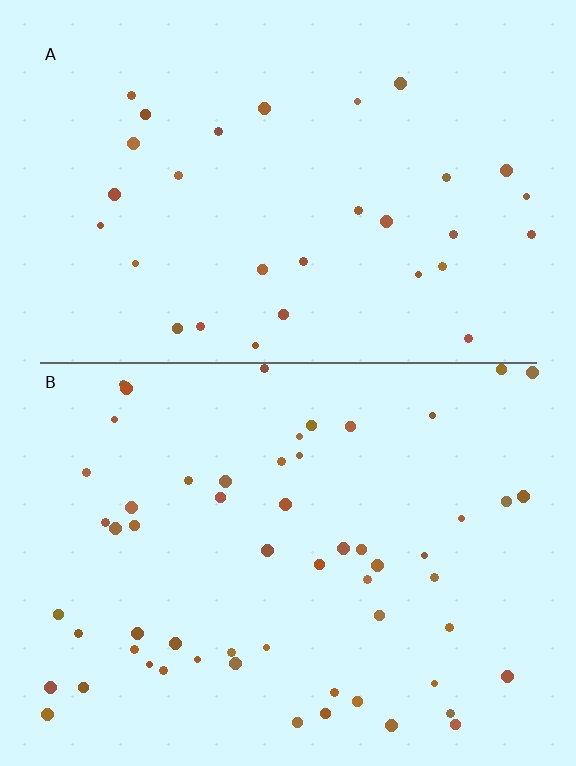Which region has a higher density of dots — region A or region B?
B (the bottom).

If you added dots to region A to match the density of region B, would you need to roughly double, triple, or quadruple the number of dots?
Approximately double.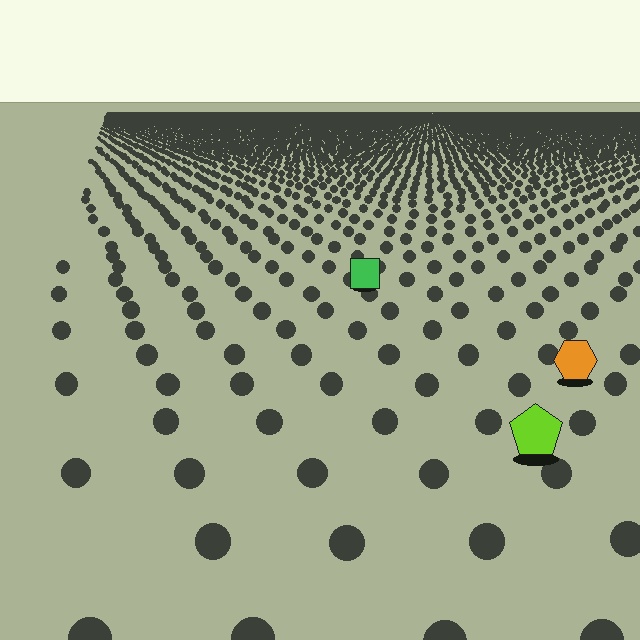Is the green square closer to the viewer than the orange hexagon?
No. The orange hexagon is closer — you can tell from the texture gradient: the ground texture is coarser near it.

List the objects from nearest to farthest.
From nearest to farthest: the lime pentagon, the orange hexagon, the green square.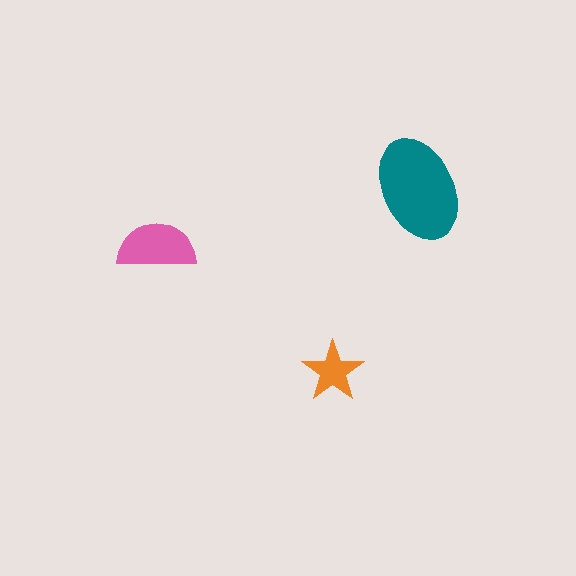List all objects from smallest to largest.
The orange star, the pink semicircle, the teal ellipse.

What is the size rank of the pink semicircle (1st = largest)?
2nd.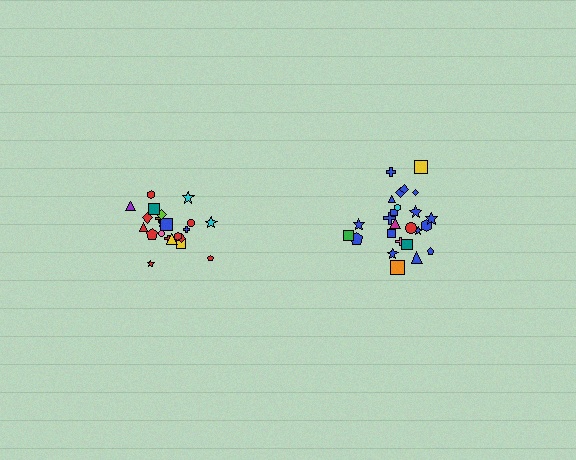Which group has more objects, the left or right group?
The right group.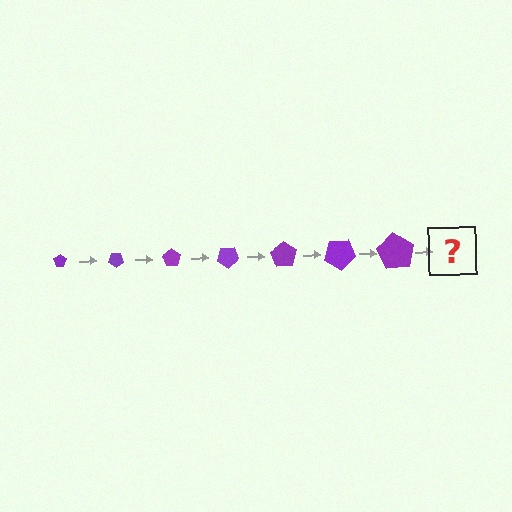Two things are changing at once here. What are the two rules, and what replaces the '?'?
The two rules are that the pentagon grows larger each step and it rotates 35 degrees each step. The '?' should be a pentagon, larger than the previous one and rotated 245 degrees from the start.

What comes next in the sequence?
The next element should be a pentagon, larger than the previous one and rotated 245 degrees from the start.